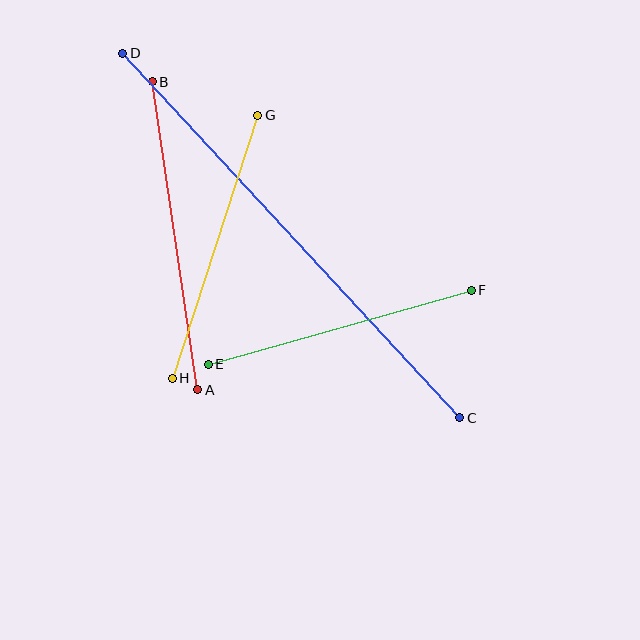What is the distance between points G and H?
The distance is approximately 276 pixels.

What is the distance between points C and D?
The distance is approximately 496 pixels.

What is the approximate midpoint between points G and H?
The midpoint is at approximately (215, 247) pixels.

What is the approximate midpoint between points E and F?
The midpoint is at approximately (340, 327) pixels.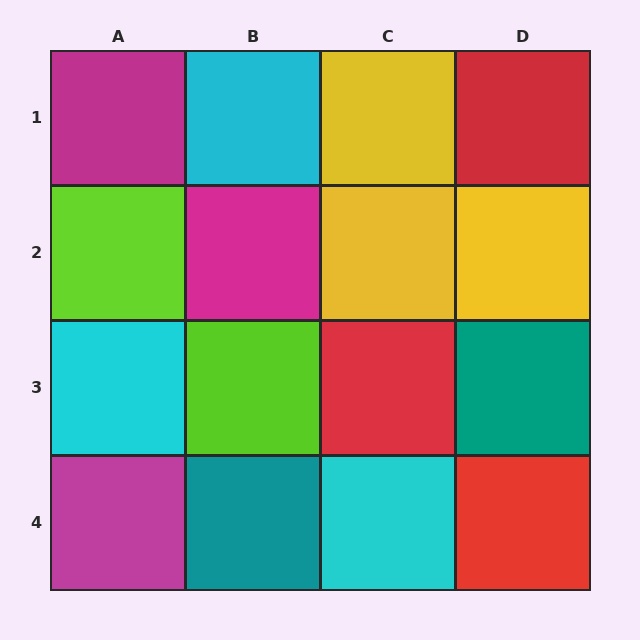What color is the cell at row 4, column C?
Cyan.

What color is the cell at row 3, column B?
Lime.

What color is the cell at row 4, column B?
Teal.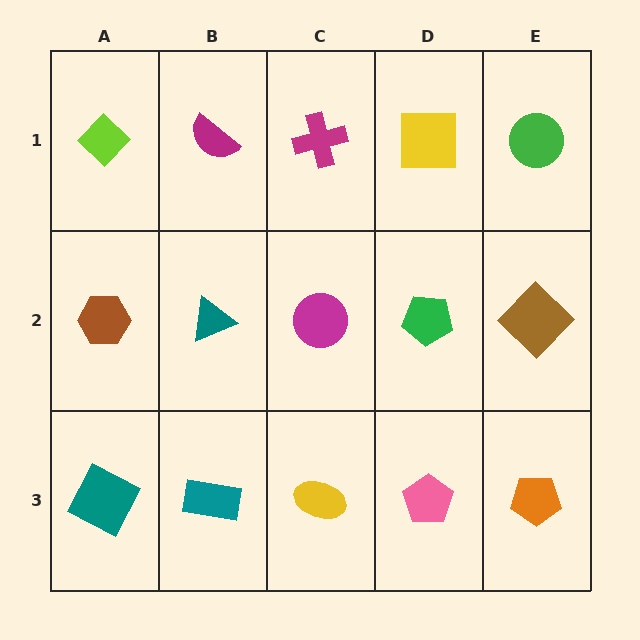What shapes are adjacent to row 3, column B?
A teal triangle (row 2, column B), a teal square (row 3, column A), a yellow ellipse (row 3, column C).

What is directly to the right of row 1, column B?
A magenta cross.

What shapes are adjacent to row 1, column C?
A magenta circle (row 2, column C), a magenta semicircle (row 1, column B), a yellow square (row 1, column D).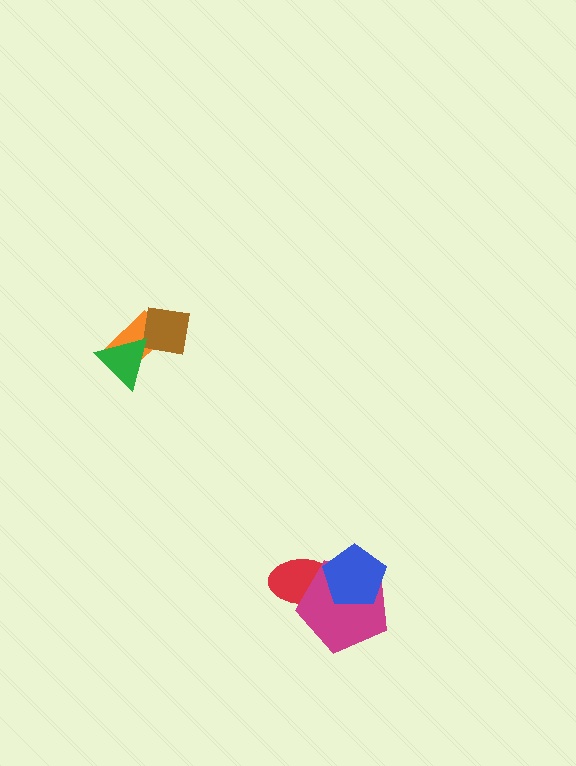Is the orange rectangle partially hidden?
Yes, it is partially covered by another shape.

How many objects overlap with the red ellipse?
2 objects overlap with the red ellipse.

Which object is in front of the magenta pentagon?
The blue pentagon is in front of the magenta pentagon.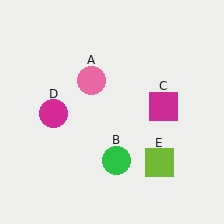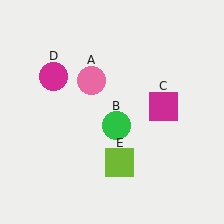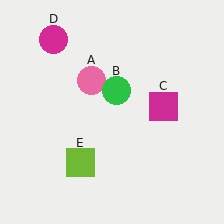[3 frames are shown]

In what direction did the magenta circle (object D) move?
The magenta circle (object D) moved up.